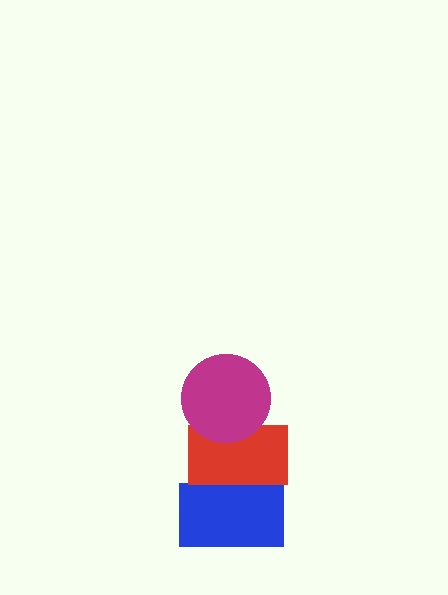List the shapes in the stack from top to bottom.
From top to bottom: the magenta circle, the red rectangle, the blue rectangle.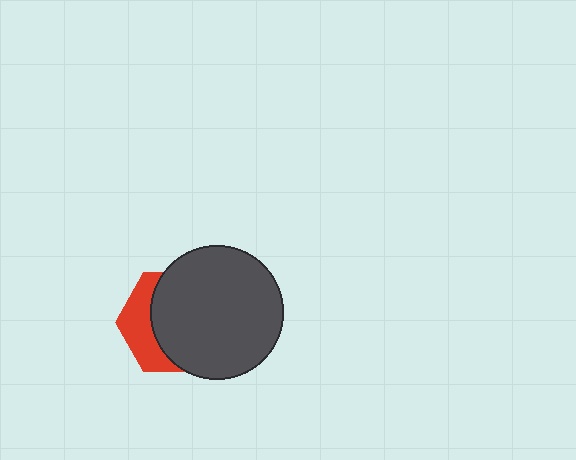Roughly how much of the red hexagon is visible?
A small part of it is visible (roughly 33%).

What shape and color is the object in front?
The object in front is a dark gray circle.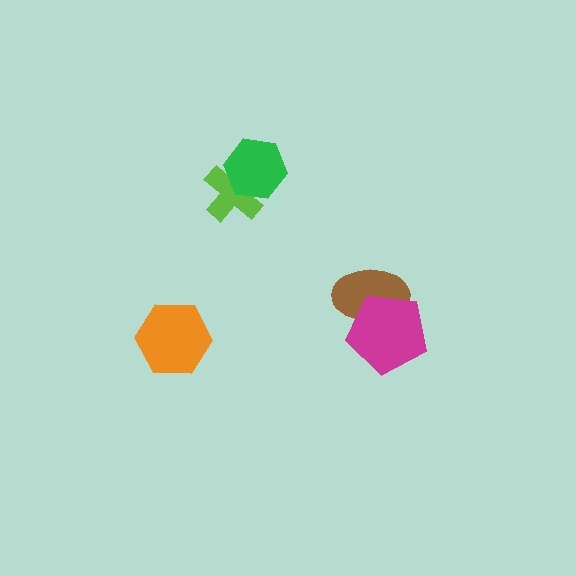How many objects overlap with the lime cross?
1 object overlaps with the lime cross.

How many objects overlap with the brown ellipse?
1 object overlaps with the brown ellipse.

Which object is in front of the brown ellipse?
The magenta pentagon is in front of the brown ellipse.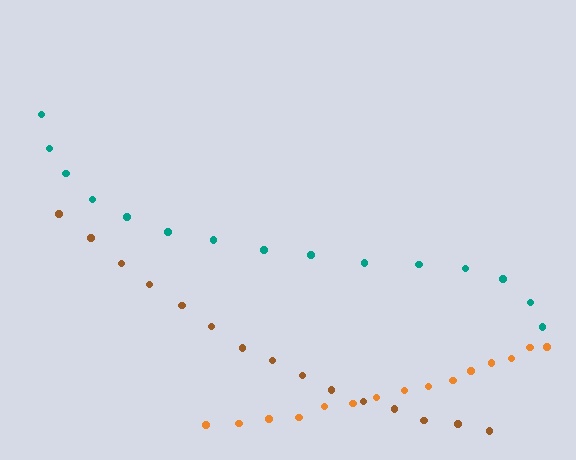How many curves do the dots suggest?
There are 3 distinct paths.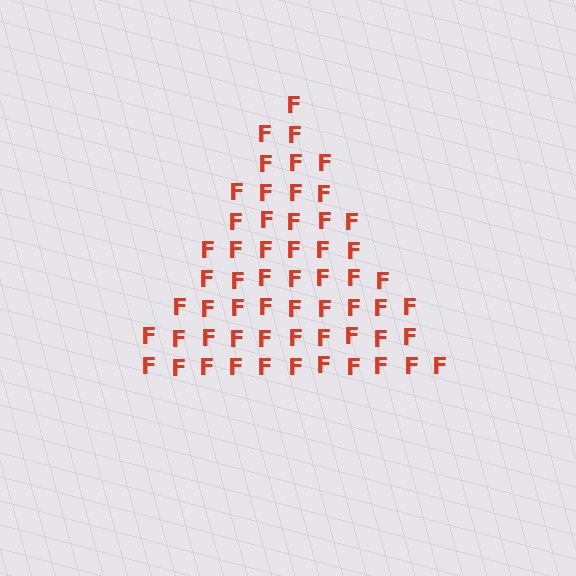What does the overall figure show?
The overall figure shows a triangle.